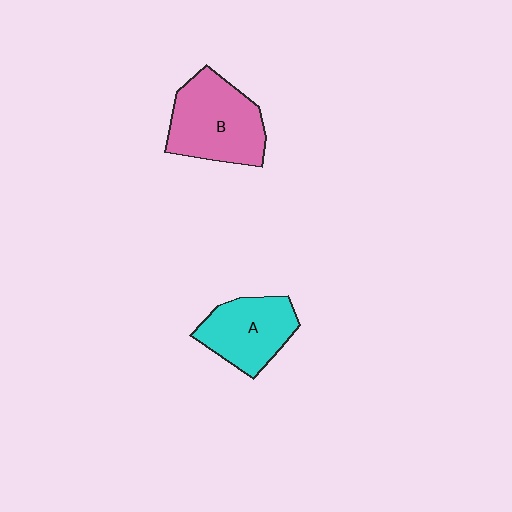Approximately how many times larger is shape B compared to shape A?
Approximately 1.3 times.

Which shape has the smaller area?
Shape A (cyan).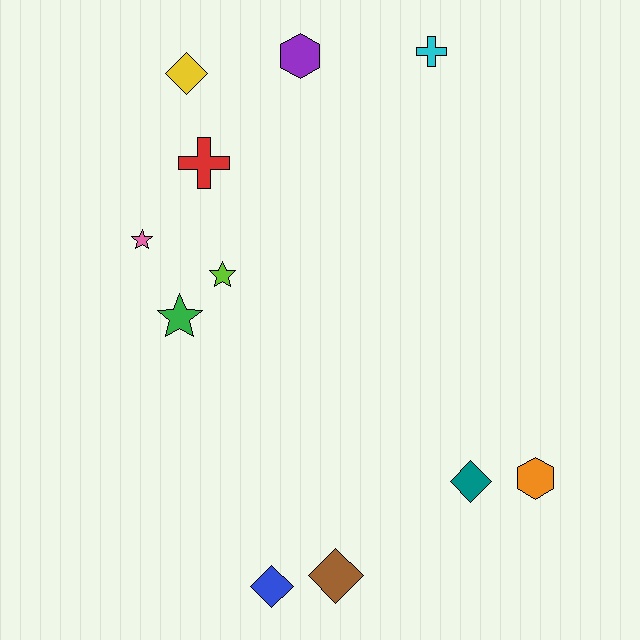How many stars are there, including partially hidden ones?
There are 3 stars.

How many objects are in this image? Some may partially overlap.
There are 11 objects.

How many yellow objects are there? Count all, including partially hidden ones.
There is 1 yellow object.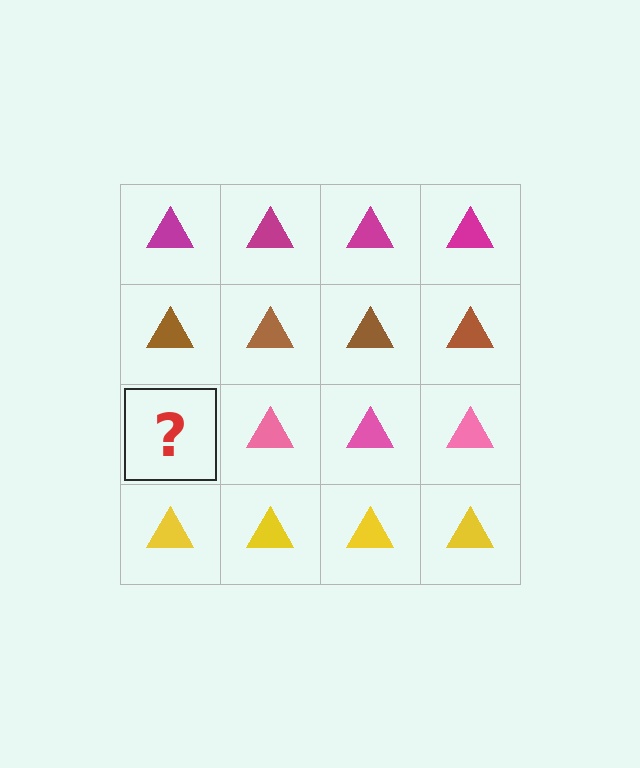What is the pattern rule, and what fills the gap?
The rule is that each row has a consistent color. The gap should be filled with a pink triangle.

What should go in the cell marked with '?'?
The missing cell should contain a pink triangle.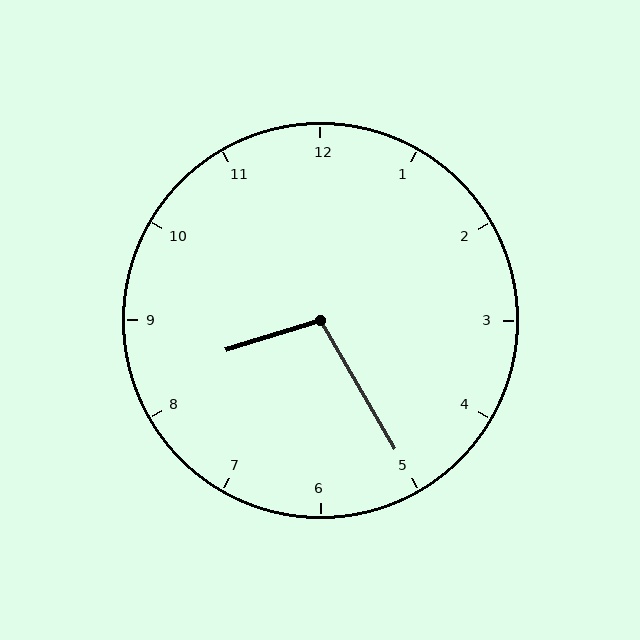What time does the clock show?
8:25.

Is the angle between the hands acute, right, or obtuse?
It is obtuse.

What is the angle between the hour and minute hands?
Approximately 102 degrees.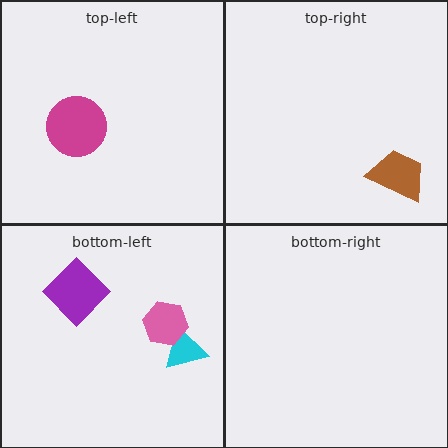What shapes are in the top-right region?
The brown trapezoid.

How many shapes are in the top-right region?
1.